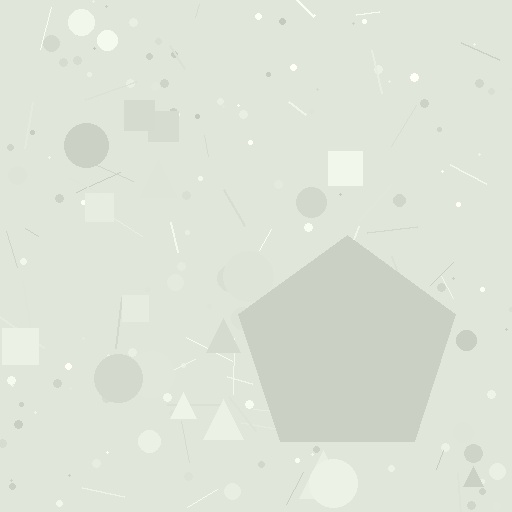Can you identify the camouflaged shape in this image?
The camouflaged shape is a pentagon.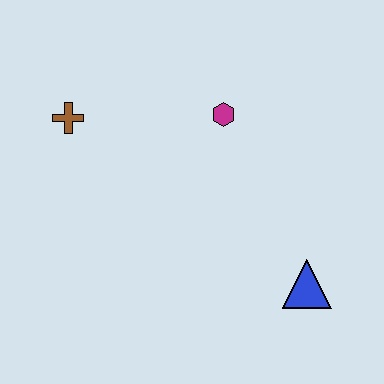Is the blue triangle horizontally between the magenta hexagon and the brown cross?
No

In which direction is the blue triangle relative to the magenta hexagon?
The blue triangle is below the magenta hexagon.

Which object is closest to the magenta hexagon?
The brown cross is closest to the magenta hexagon.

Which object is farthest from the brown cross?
The blue triangle is farthest from the brown cross.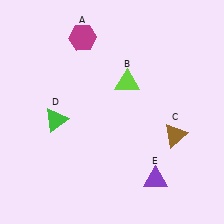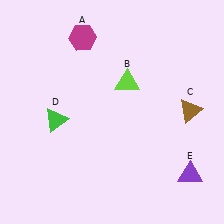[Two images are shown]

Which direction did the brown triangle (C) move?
The brown triangle (C) moved up.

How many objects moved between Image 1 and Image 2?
2 objects moved between the two images.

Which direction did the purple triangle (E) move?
The purple triangle (E) moved right.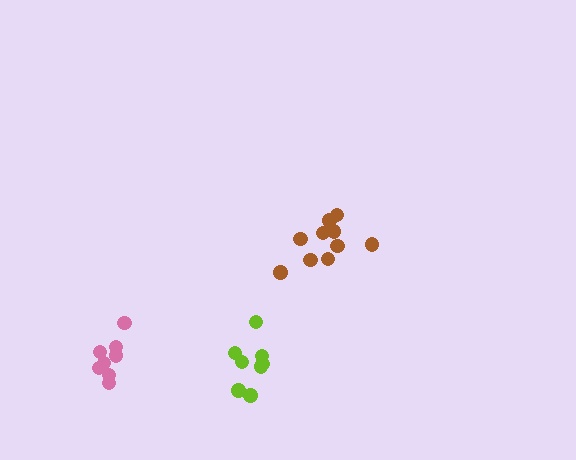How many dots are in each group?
Group 1: 10 dots, Group 2: 8 dots, Group 3: 8 dots (26 total).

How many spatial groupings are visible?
There are 3 spatial groupings.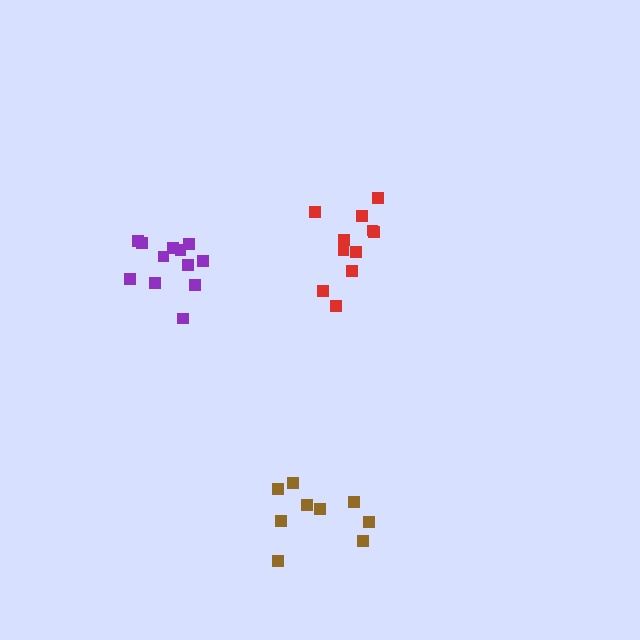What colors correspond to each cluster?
The clusters are colored: red, purple, brown.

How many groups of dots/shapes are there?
There are 3 groups.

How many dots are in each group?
Group 1: 11 dots, Group 2: 12 dots, Group 3: 9 dots (32 total).